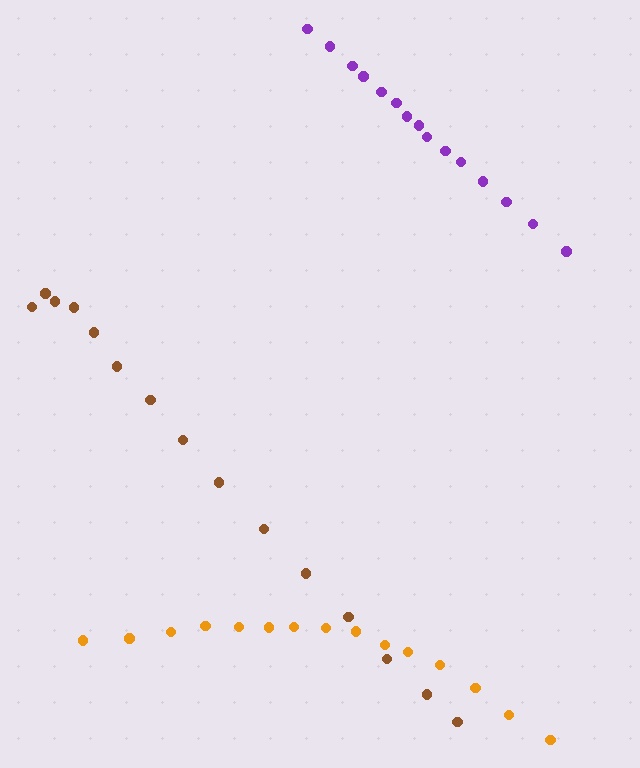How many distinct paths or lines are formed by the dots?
There are 3 distinct paths.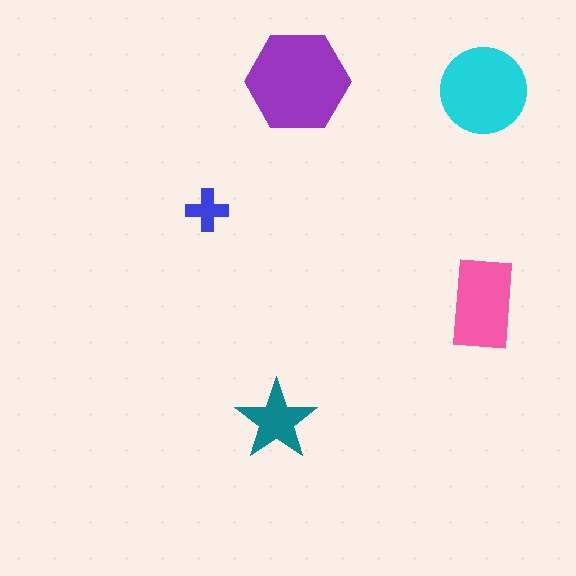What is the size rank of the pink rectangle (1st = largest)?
3rd.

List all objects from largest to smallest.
The purple hexagon, the cyan circle, the pink rectangle, the teal star, the blue cross.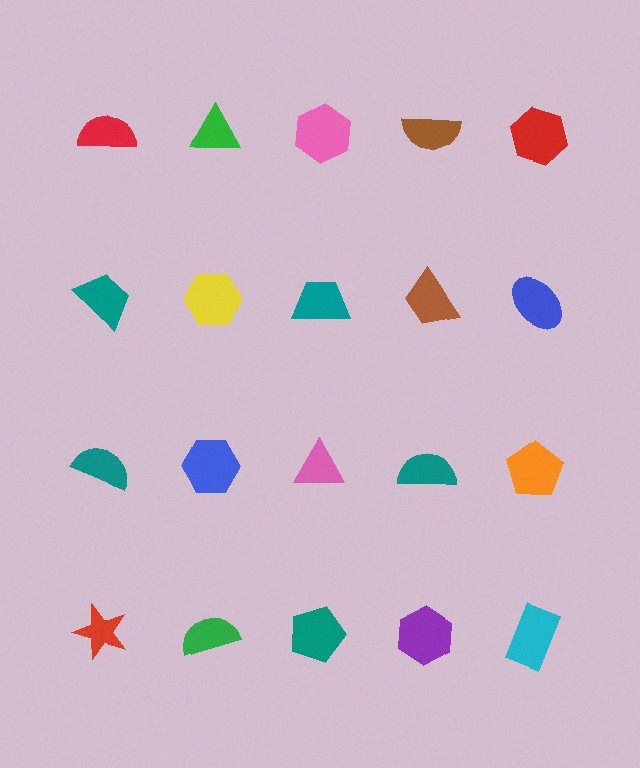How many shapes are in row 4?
5 shapes.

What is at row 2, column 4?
A brown trapezoid.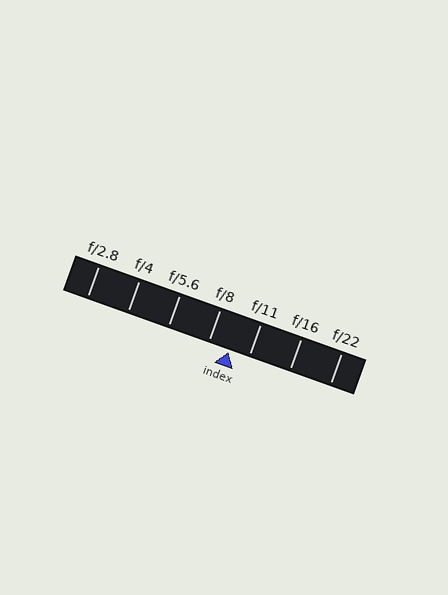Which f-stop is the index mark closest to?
The index mark is closest to f/11.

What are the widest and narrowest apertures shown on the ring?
The widest aperture shown is f/2.8 and the narrowest is f/22.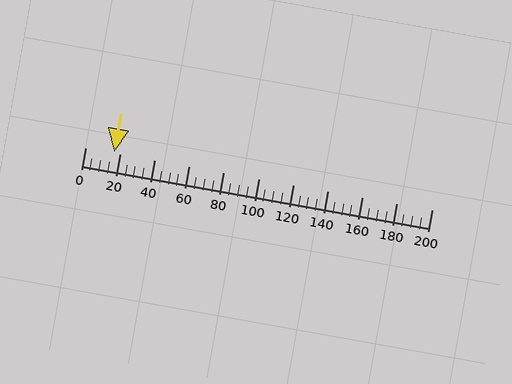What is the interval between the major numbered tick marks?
The major tick marks are spaced 20 units apart.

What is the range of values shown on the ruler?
The ruler shows values from 0 to 200.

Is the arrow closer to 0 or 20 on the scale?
The arrow is closer to 20.